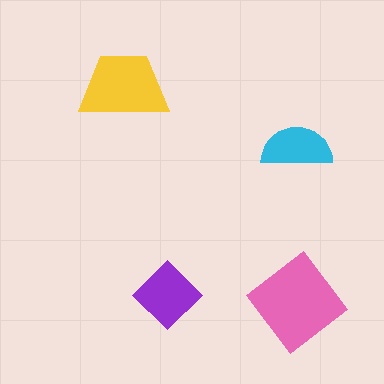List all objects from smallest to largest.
The cyan semicircle, the purple diamond, the yellow trapezoid, the pink diamond.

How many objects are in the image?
There are 4 objects in the image.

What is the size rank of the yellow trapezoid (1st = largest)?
2nd.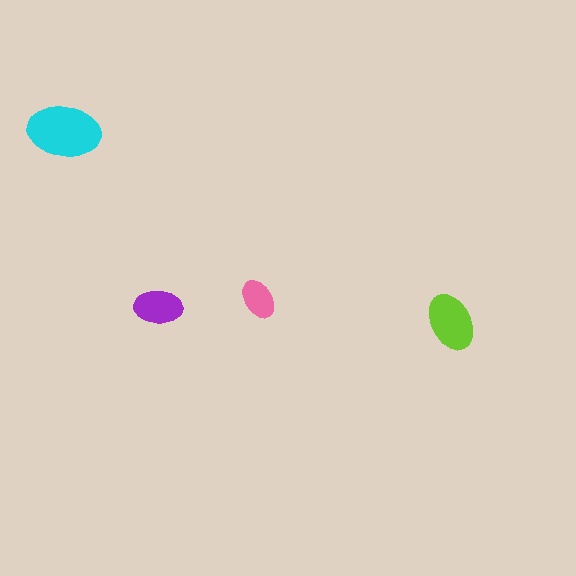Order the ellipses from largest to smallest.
the cyan one, the lime one, the purple one, the pink one.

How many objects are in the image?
There are 4 objects in the image.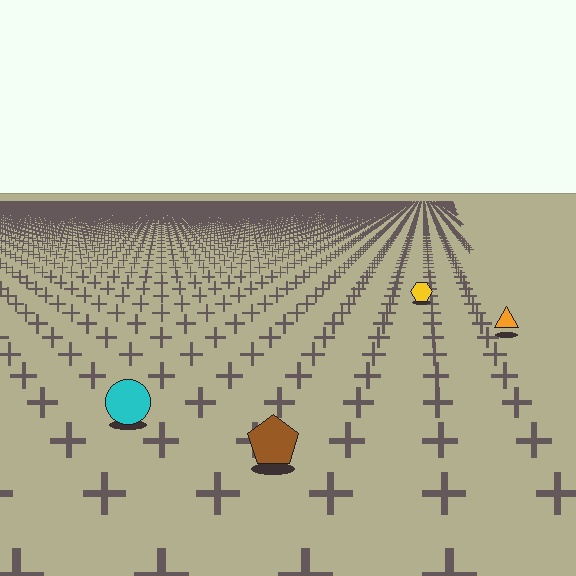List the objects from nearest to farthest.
From nearest to farthest: the brown pentagon, the cyan circle, the orange triangle, the yellow hexagon.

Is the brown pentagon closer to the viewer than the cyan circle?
Yes. The brown pentagon is closer — you can tell from the texture gradient: the ground texture is coarser near it.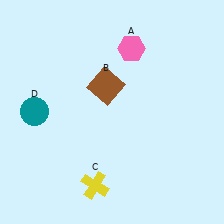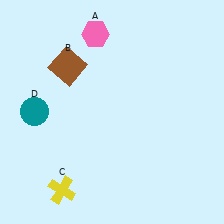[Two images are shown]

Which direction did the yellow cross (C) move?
The yellow cross (C) moved left.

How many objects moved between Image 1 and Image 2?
3 objects moved between the two images.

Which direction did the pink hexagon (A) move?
The pink hexagon (A) moved left.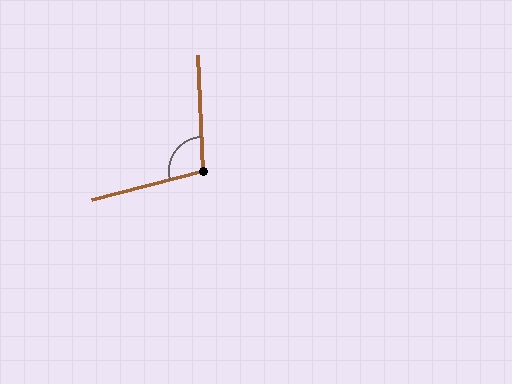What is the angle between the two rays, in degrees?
Approximately 103 degrees.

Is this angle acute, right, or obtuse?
It is obtuse.